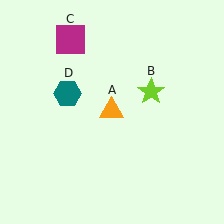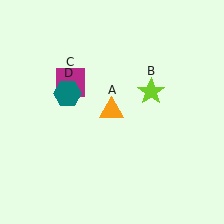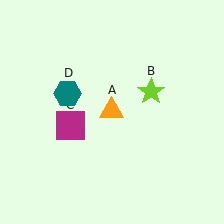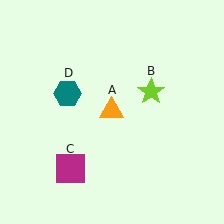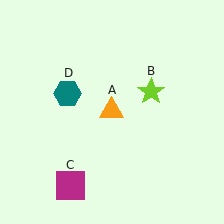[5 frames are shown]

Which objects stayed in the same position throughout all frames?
Orange triangle (object A) and lime star (object B) and teal hexagon (object D) remained stationary.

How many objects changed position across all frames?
1 object changed position: magenta square (object C).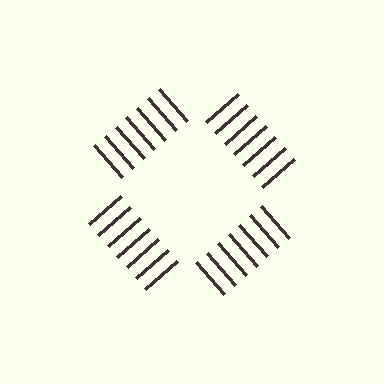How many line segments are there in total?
28 — 7 along each of the 4 edges.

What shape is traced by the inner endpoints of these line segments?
An illusory square — the line segments terminate on its edges but no continuous stroke is drawn.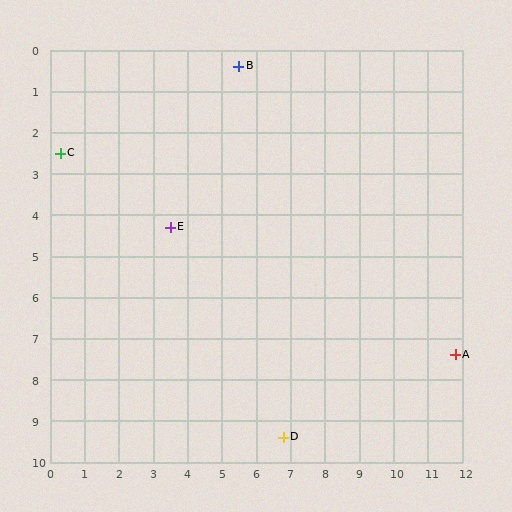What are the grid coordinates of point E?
Point E is at approximately (3.5, 4.3).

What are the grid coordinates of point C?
Point C is at approximately (0.3, 2.5).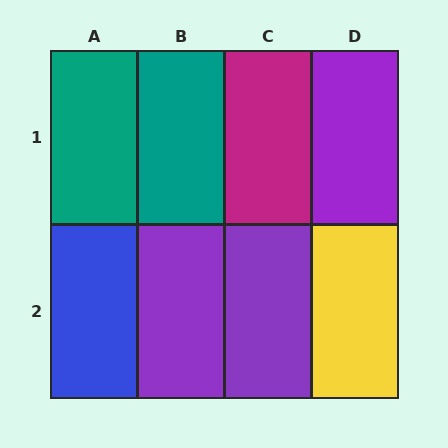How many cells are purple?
3 cells are purple.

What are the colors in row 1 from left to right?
Teal, teal, magenta, purple.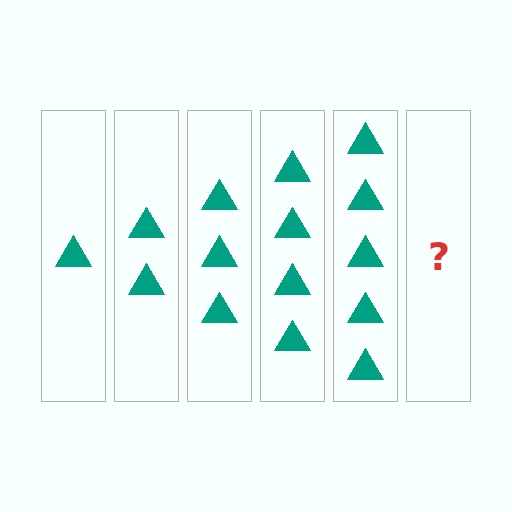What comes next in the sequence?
The next element should be 6 triangles.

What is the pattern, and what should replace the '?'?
The pattern is that each step adds one more triangle. The '?' should be 6 triangles.